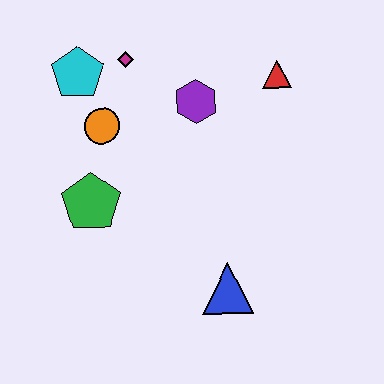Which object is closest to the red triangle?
The purple hexagon is closest to the red triangle.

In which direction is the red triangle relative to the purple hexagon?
The red triangle is to the right of the purple hexagon.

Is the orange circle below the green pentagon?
No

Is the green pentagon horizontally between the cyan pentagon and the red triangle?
Yes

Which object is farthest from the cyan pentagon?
The blue triangle is farthest from the cyan pentagon.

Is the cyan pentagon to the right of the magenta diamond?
No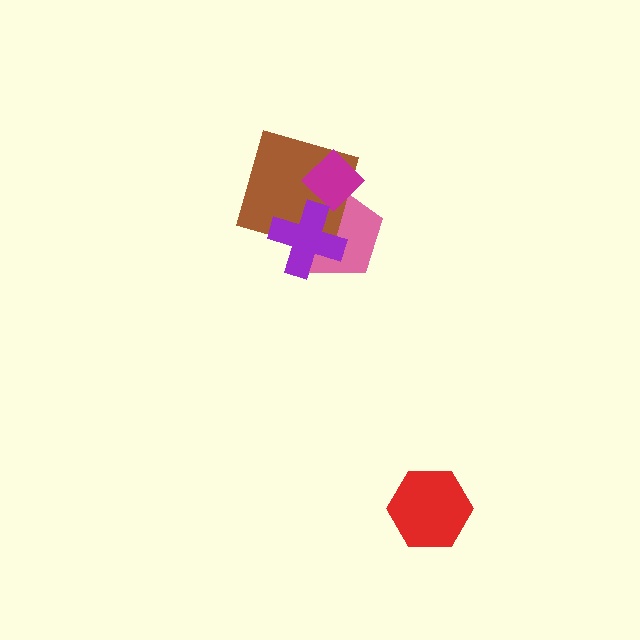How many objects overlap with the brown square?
3 objects overlap with the brown square.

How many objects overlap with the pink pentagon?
3 objects overlap with the pink pentagon.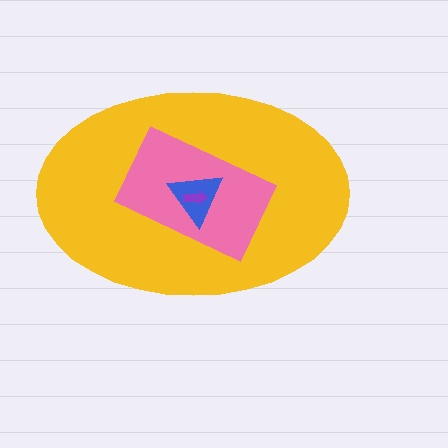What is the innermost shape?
The purple arrow.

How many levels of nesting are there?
4.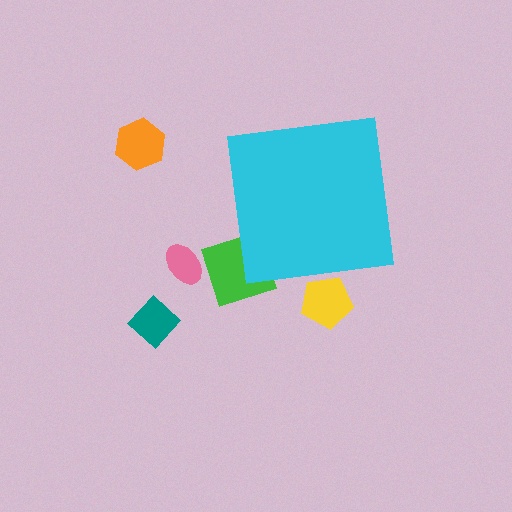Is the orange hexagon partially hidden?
No, the orange hexagon is fully visible.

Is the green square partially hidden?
Yes, the green square is partially hidden behind the cyan square.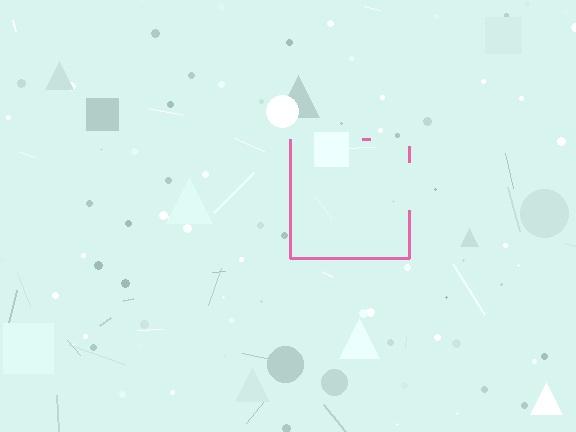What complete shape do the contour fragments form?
The contour fragments form a square.